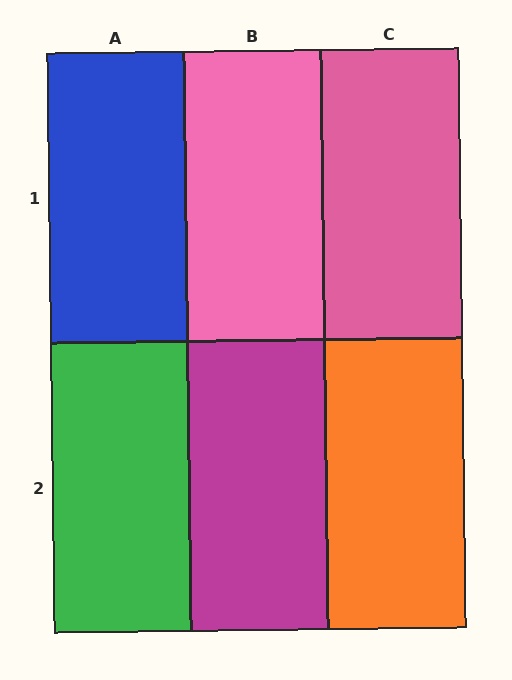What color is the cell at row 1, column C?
Pink.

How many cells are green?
1 cell is green.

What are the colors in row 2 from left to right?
Green, magenta, orange.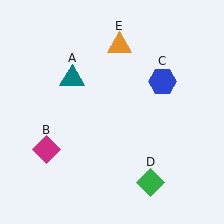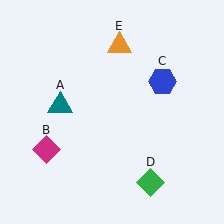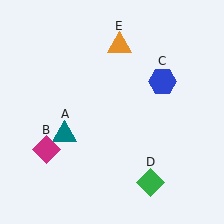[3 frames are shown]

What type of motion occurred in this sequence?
The teal triangle (object A) rotated counterclockwise around the center of the scene.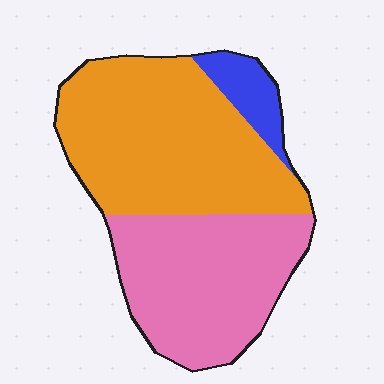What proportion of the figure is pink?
Pink covers roughly 40% of the figure.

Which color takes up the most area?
Orange, at roughly 50%.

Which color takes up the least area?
Blue, at roughly 10%.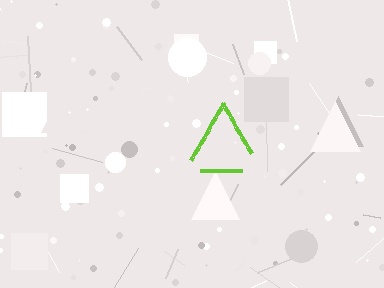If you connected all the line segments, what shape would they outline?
They would outline a triangle.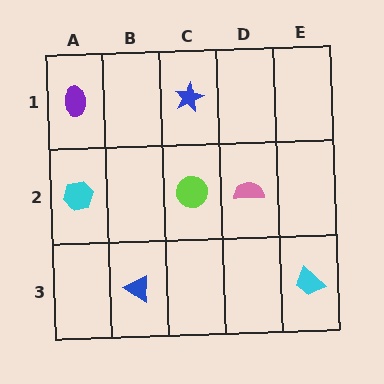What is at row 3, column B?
A blue triangle.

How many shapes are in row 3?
2 shapes.